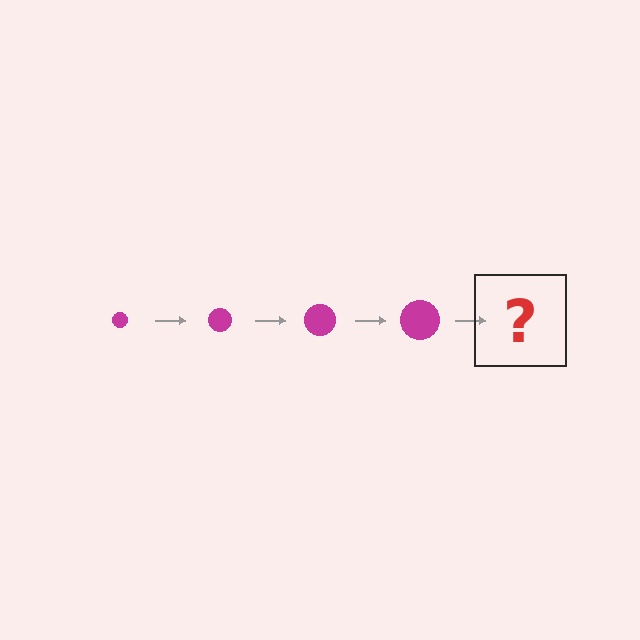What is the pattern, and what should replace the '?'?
The pattern is that the circle gets progressively larger each step. The '?' should be a magenta circle, larger than the previous one.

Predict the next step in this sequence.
The next step is a magenta circle, larger than the previous one.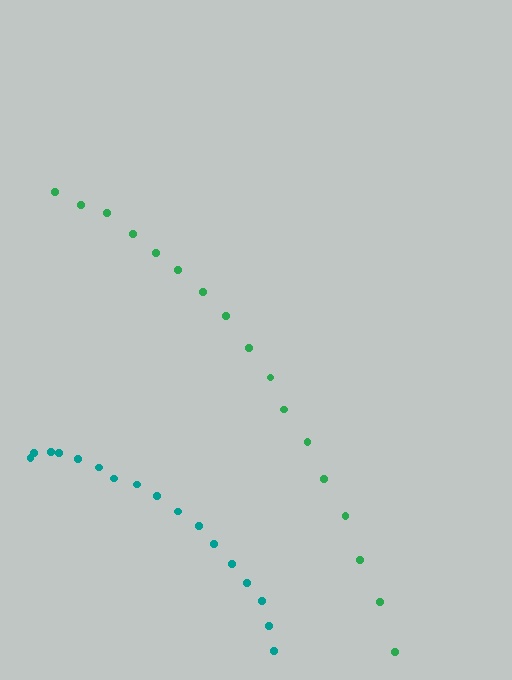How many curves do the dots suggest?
There are 2 distinct paths.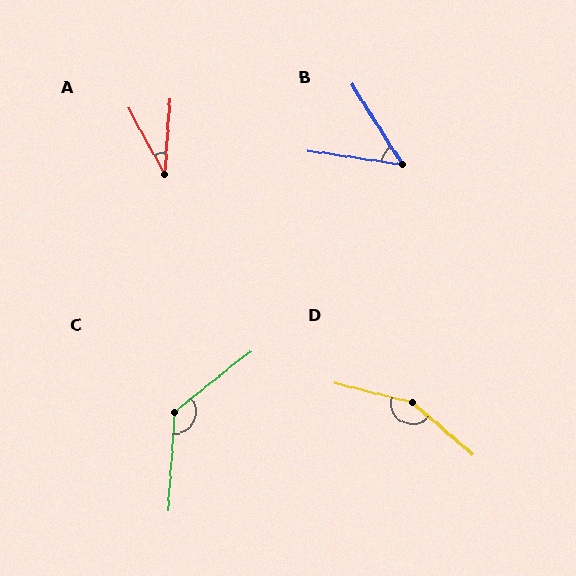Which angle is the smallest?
A, at approximately 33 degrees.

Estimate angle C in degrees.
Approximately 133 degrees.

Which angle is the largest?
D, at approximately 153 degrees.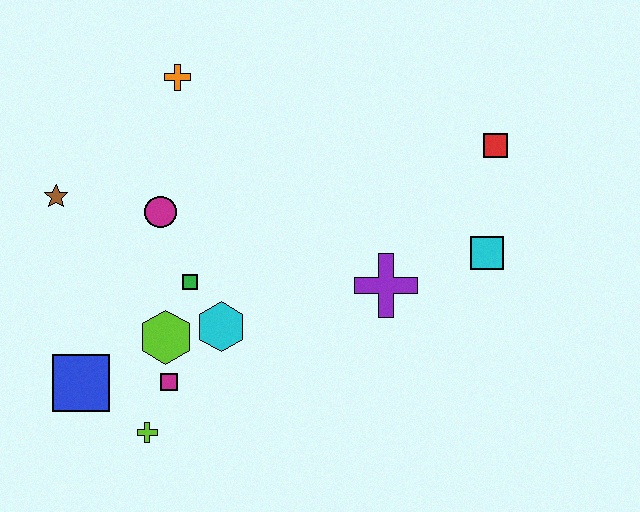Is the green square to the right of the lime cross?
Yes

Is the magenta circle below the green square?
No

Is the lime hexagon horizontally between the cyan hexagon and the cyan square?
No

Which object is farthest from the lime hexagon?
The red square is farthest from the lime hexagon.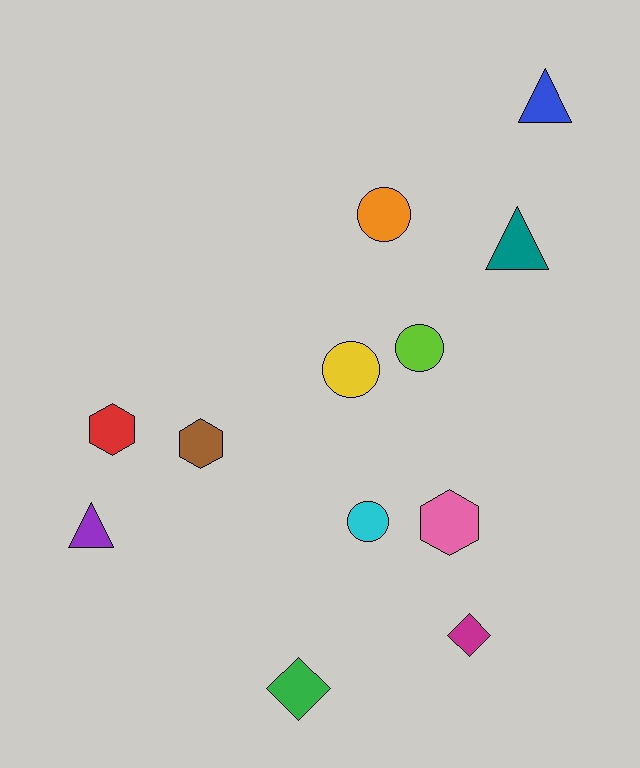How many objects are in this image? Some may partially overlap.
There are 12 objects.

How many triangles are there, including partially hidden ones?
There are 3 triangles.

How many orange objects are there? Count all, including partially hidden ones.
There is 1 orange object.